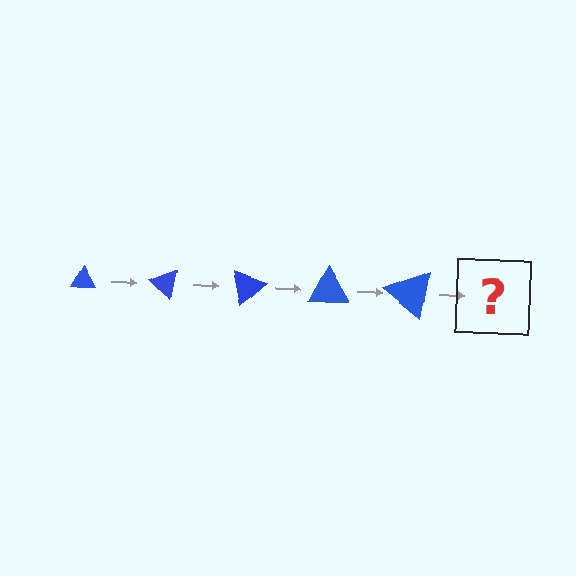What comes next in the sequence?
The next element should be a triangle, larger than the previous one and rotated 200 degrees from the start.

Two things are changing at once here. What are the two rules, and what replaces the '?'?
The two rules are that the triangle grows larger each step and it rotates 40 degrees each step. The '?' should be a triangle, larger than the previous one and rotated 200 degrees from the start.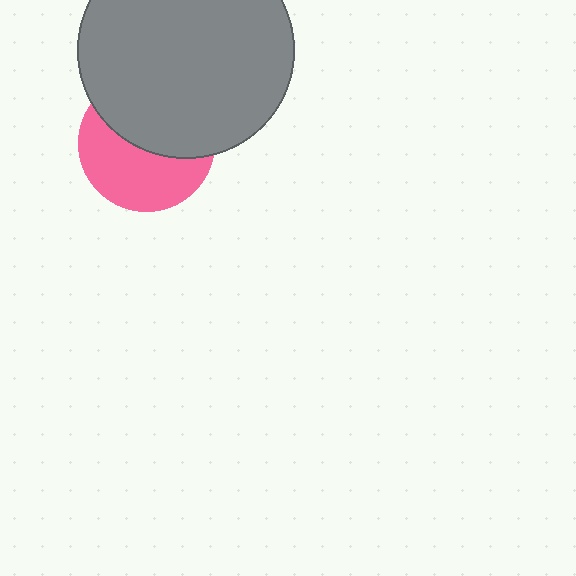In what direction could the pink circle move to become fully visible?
The pink circle could move down. That would shift it out from behind the gray circle entirely.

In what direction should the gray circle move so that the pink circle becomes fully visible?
The gray circle should move up. That is the shortest direction to clear the overlap and leave the pink circle fully visible.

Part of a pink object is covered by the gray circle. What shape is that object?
It is a circle.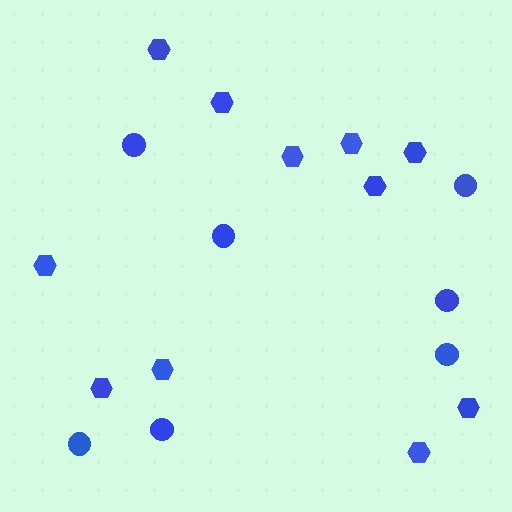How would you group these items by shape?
There are 2 groups: one group of hexagons (11) and one group of circles (7).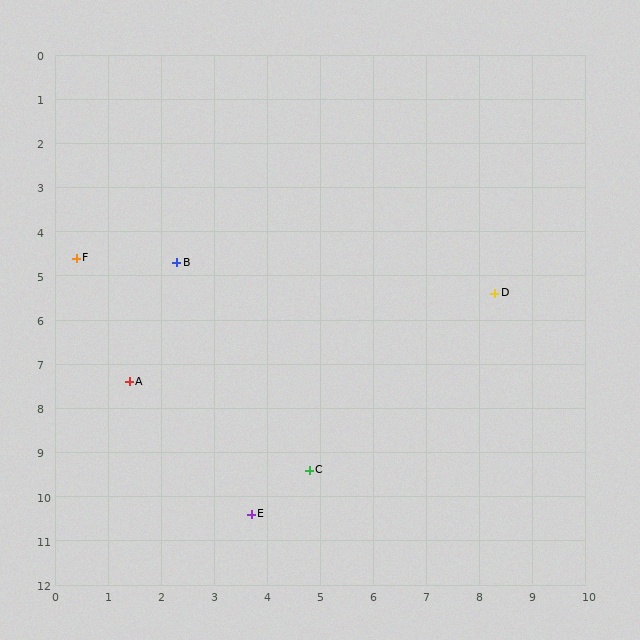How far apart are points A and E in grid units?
Points A and E are about 3.8 grid units apart.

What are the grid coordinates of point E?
Point E is at approximately (3.7, 10.4).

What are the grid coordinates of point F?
Point F is at approximately (0.4, 4.6).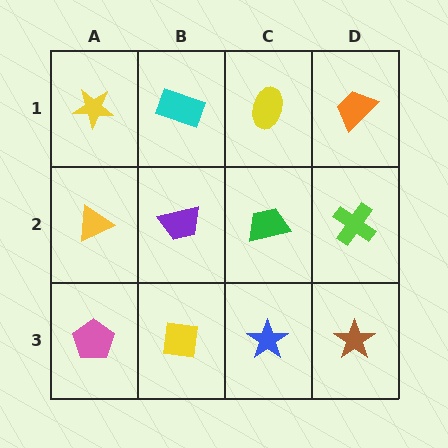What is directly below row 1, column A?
A yellow triangle.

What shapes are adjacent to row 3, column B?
A purple trapezoid (row 2, column B), a pink pentagon (row 3, column A), a blue star (row 3, column C).